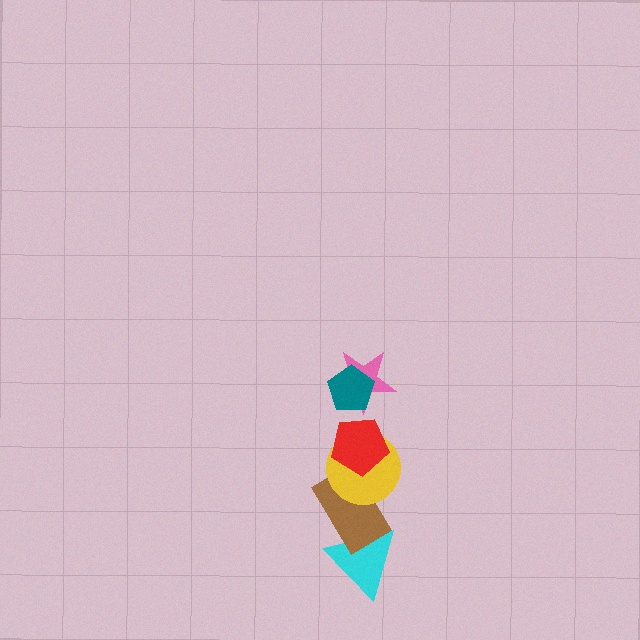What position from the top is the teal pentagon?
The teal pentagon is 1st from the top.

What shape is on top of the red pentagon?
The pink star is on top of the red pentagon.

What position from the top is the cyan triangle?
The cyan triangle is 6th from the top.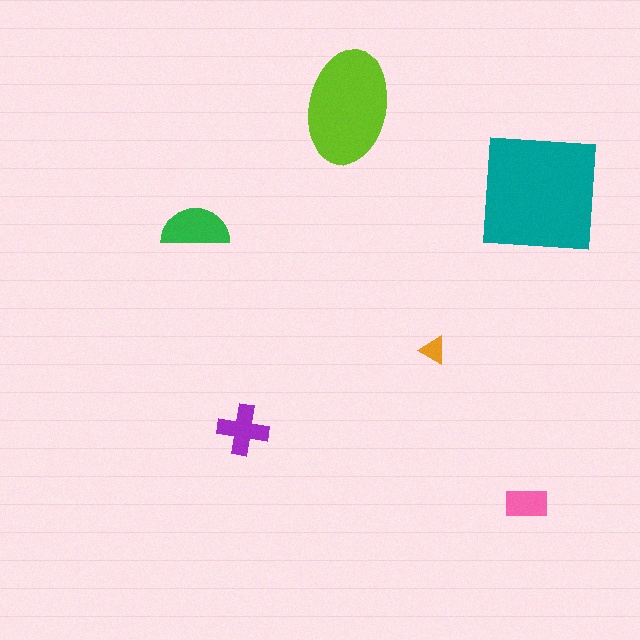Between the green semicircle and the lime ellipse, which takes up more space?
The lime ellipse.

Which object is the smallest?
The orange triangle.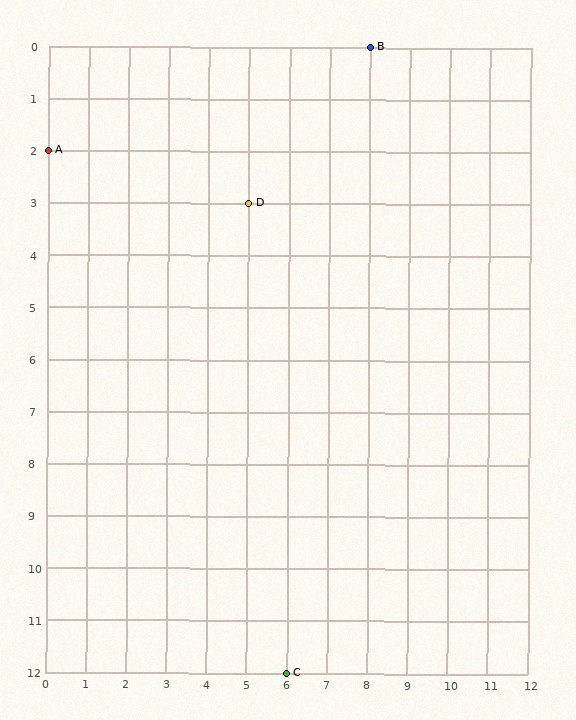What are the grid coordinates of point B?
Point B is at grid coordinates (8, 0).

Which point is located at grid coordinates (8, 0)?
Point B is at (8, 0).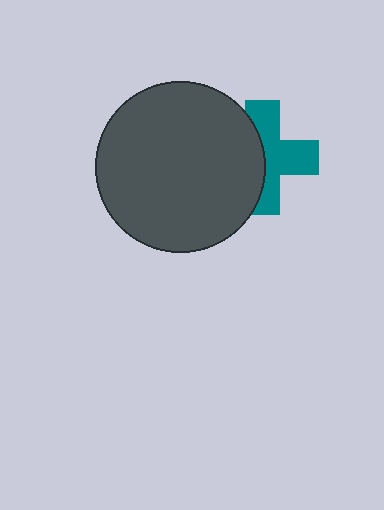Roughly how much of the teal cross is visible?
About half of it is visible (roughly 56%).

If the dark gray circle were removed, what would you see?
You would see the complete teal cross.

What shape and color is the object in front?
The object in front is a dark gray circle.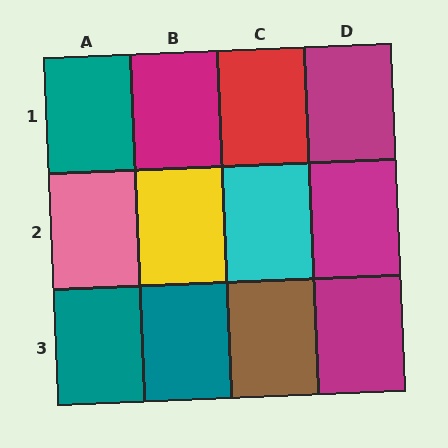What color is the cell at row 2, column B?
Yellow.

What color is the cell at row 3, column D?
Magenta.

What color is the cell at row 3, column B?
Teal.